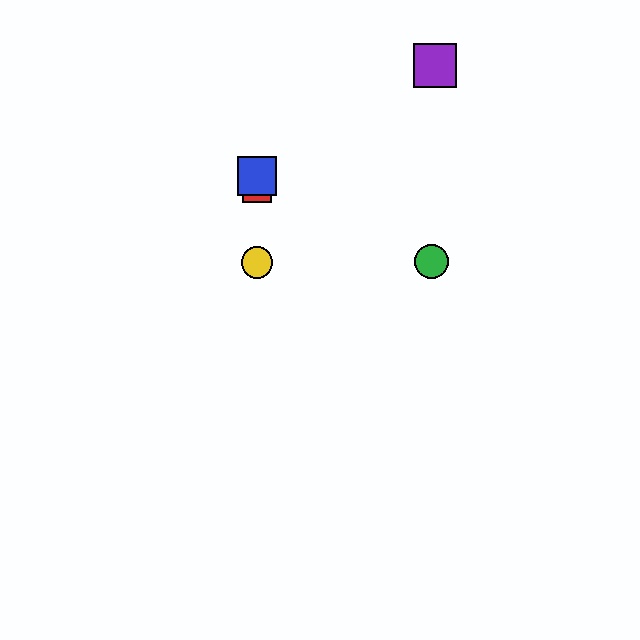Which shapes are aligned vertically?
The red square, the blue square, the yellow circle are aligned vertically.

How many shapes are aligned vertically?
3 shapes (the red square, the blue square, the yellow circle) are aligned vertically.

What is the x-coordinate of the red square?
The red square is at x≈257.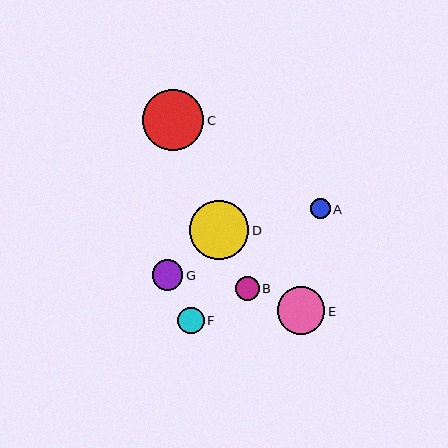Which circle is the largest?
Circle C is the largest with a size of approximately 61 pixels.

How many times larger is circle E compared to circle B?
Circle E is approximately 2.0 times the size of circle B.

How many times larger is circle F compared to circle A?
Circle F is approximately 1.3 times the size of circle A.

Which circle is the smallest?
Circle A is the smallest with a size of approximately 20 pixels.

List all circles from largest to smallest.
From largest to smallest: C, D, E, G, F, B, A.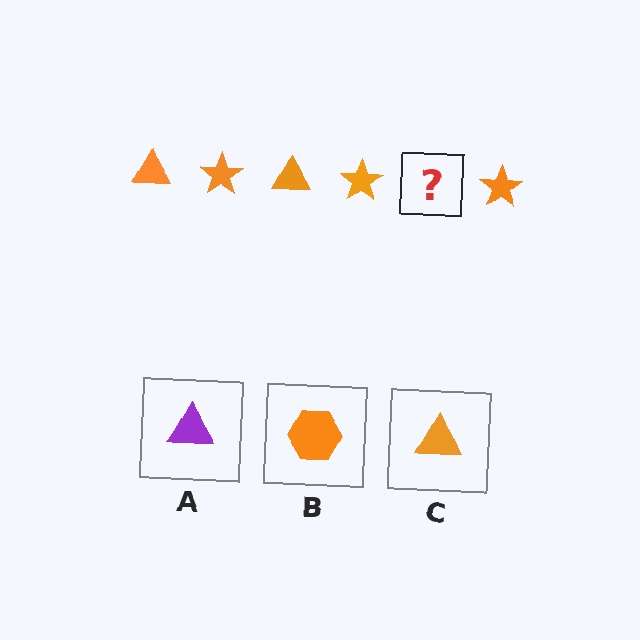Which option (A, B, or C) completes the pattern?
C.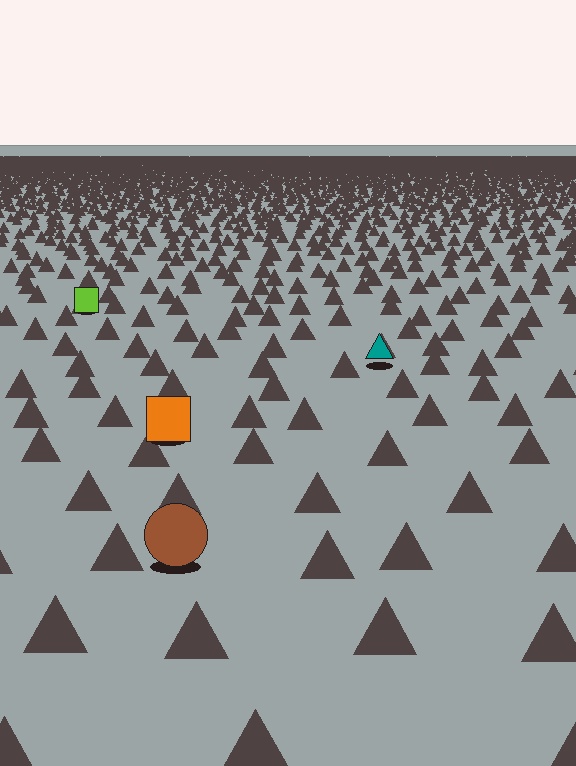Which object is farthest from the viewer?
The lime square is farthest from the viewer. It appears smaller and the ground texture around it is denser.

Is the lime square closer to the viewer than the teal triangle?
No. The teal triangle is closer — you can tell from the texture gradient: the ground texture is coarser near it.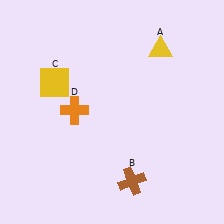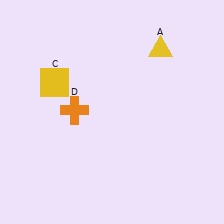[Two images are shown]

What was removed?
The brown cross (B) was removed in Image 2.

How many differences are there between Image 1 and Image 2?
There is 1 difference between the two images.